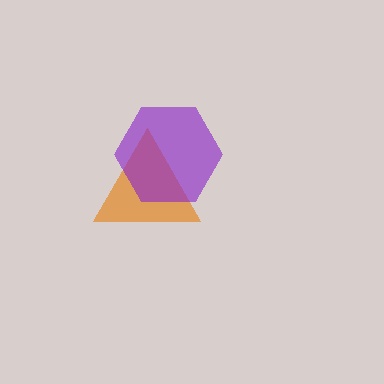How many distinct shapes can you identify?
There are 2 distinct shapes: an orange triangle, a purple hexagon.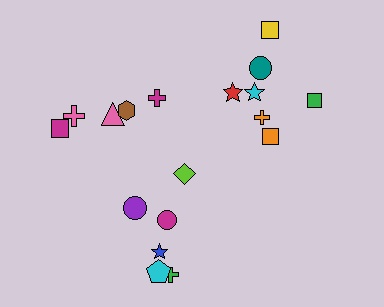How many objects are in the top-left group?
There are 5 objects.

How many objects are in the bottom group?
There are 6 objects.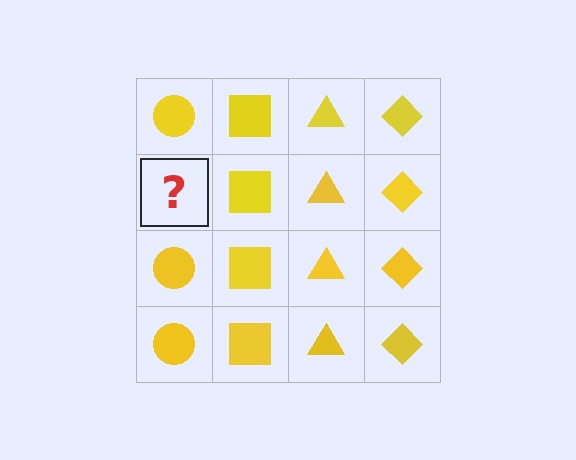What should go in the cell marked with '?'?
The missing cell should contain a yellow circle.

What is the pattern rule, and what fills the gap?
The rule is that each column has a consistent shape. The gap should be filled with a yellow circle.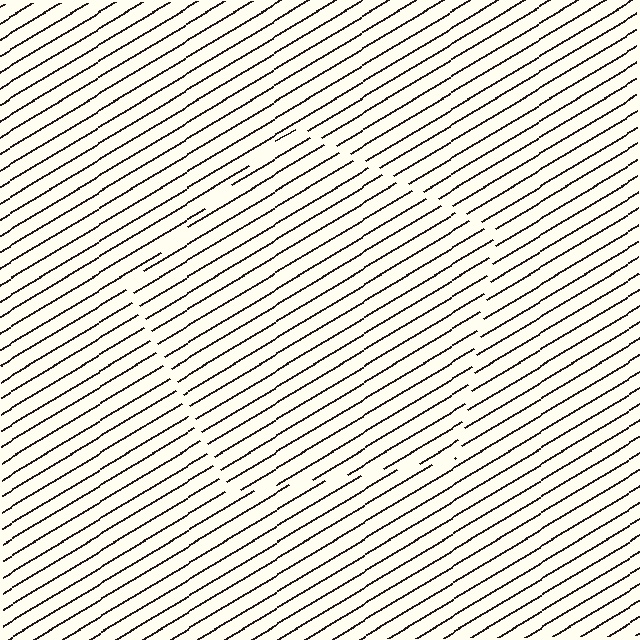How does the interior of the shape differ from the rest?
The interior of the shape contains the same grating, shifted by half a period — the contour is defined by the phase discontinuity where line-ends from the inner and outer gratings abut.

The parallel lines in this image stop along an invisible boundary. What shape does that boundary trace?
An illusory pentagon. The interior of the shape contains the same grating, shifted by half a period — the contour is defined by the phase discontinuity where line-ends from the inner and outer gratings abut.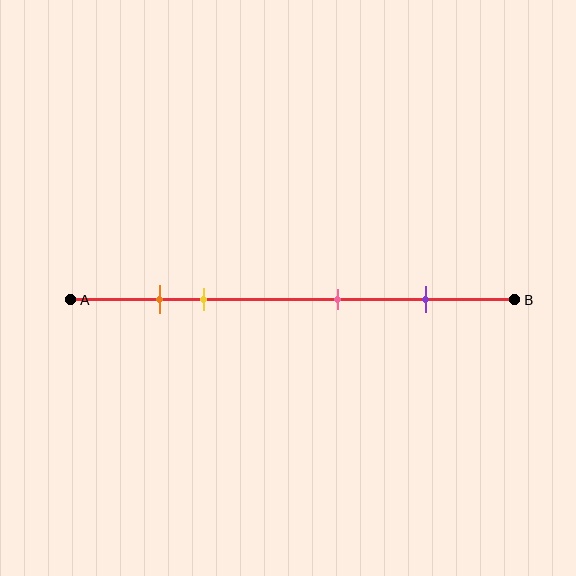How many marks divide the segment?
There are 4 marks dividing the segment.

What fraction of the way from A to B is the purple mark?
The purple mark is approximately 80% (0.8) of the way from A to B.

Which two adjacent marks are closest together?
The orange and yellow marks are the closest adjacent pair.